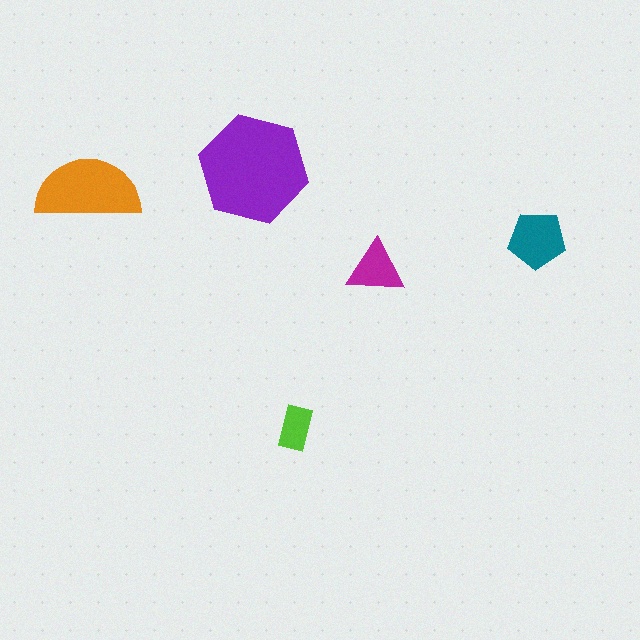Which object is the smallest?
The lime rectangle.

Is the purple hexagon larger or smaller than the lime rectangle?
Larger.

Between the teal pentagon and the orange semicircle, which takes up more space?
The orange semicircle.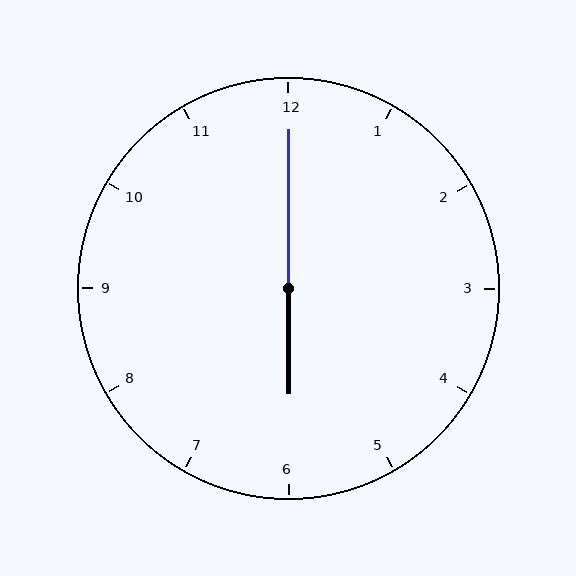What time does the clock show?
6:00.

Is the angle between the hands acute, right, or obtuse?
It is obtuse.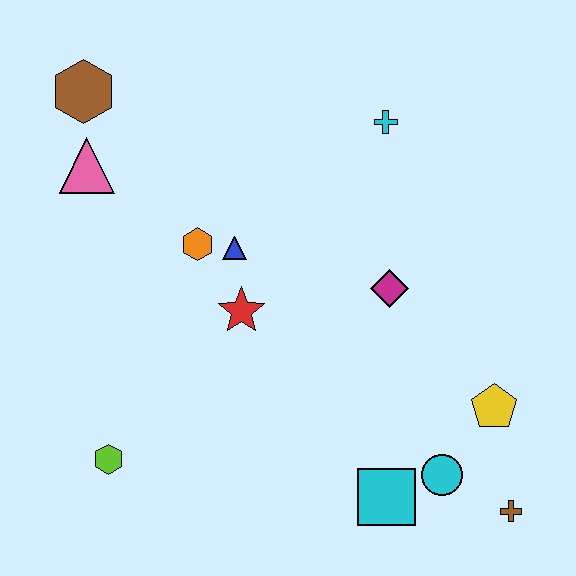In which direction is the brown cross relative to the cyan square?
The brown cross is to the right of the cyan square.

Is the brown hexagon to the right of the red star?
No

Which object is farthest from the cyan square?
The brown hexagon is farthest from the cyan square.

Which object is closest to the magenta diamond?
The red star is closest to the magenta diamond.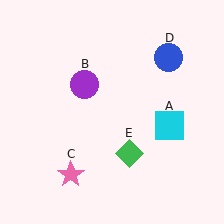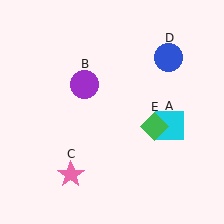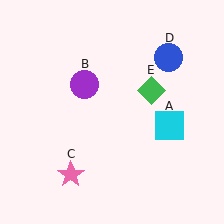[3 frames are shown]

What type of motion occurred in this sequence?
The green diamond (object E) rotated counterclockwise around the center of the scene.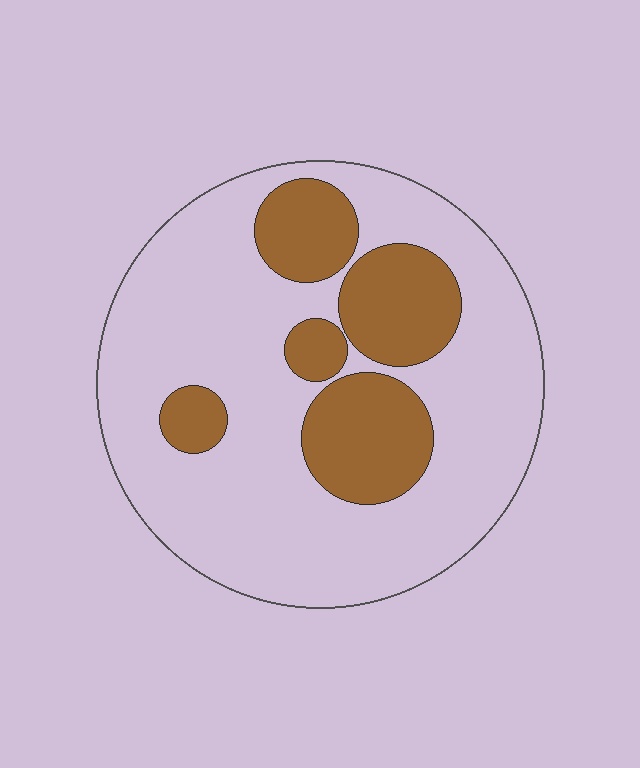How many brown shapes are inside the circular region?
5.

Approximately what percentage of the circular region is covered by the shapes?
Approximately 25%.